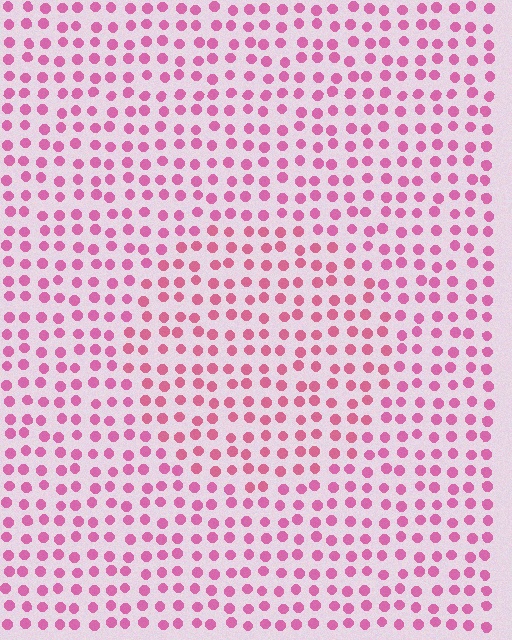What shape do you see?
I see a circle.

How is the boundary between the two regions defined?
The boundary is defined purely by a slight shift in hue (about 14 degrees). Spacing, size, and orientation are identical on both sides.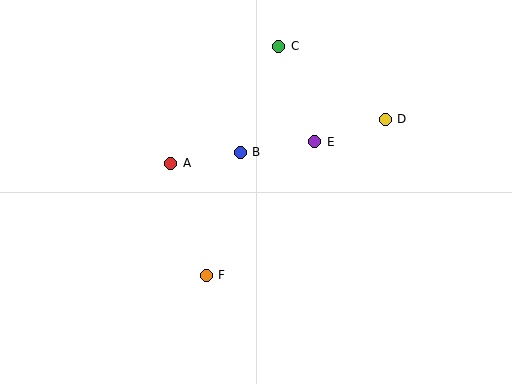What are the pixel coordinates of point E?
Point E is at (315, 142).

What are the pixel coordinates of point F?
Point F is at (206, 275).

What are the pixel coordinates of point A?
Point A is at (171, 163).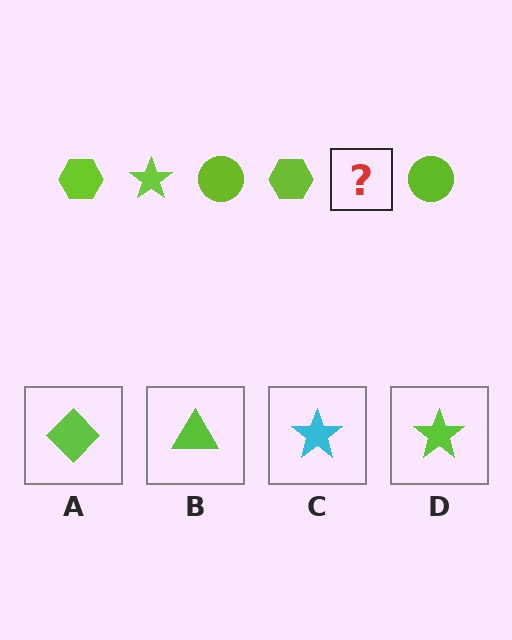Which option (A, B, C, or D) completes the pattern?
D.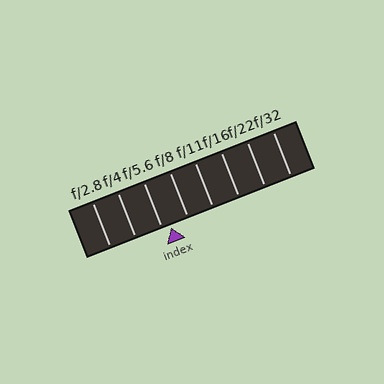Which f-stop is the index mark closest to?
The index mark is closest to f/5.6.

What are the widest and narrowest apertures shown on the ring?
The widest aperture shown is f/2.8 and the narrowest is f/32.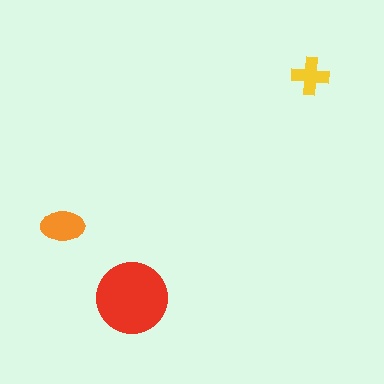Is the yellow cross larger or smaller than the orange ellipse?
Smaller.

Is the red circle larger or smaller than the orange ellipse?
Larger.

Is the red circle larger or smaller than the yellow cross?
Larger.